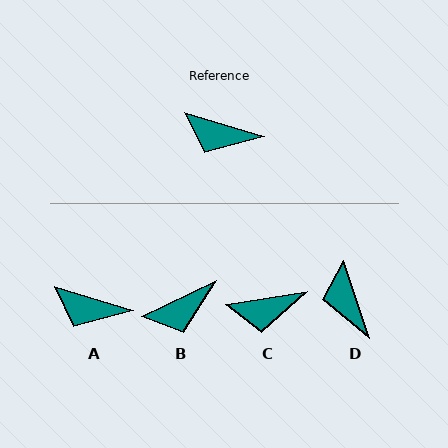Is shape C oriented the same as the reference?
No, it is off by about 26 degrees.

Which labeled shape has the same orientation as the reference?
A.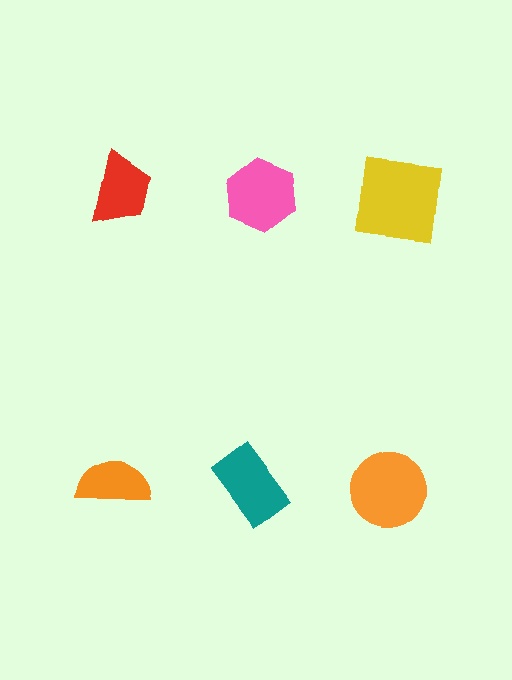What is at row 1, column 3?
A yellow square.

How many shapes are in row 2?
3 shapes.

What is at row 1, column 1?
A red trapezoid.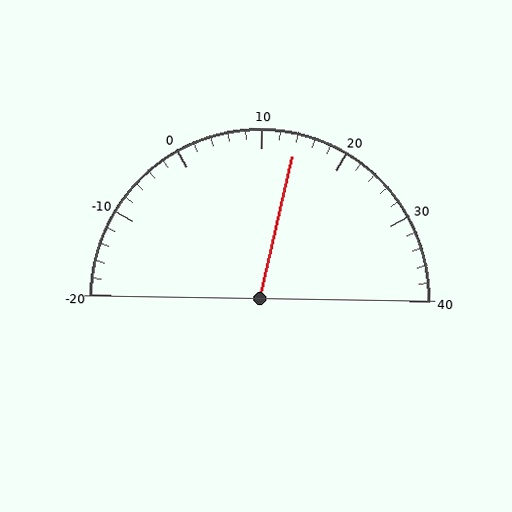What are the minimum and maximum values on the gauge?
The gauge ranges from -20 to 40.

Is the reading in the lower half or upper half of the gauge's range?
The reading is in the upper half of the range (-20 to 40).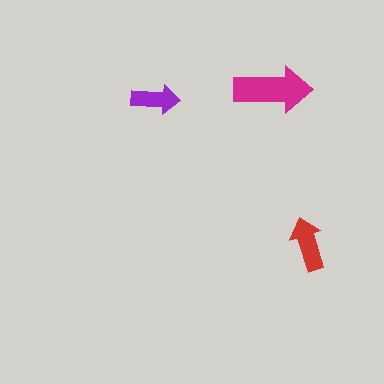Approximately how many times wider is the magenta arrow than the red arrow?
About 1.5 times wider.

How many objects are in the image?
There are 3 objects in the image.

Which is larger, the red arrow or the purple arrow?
The red one.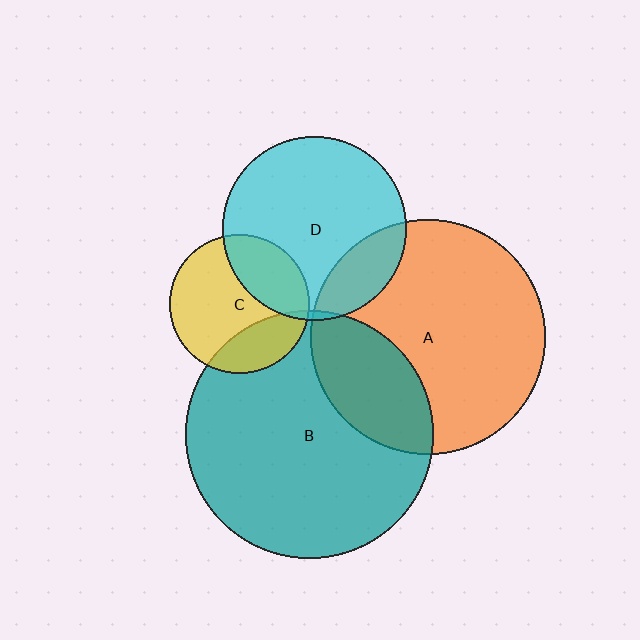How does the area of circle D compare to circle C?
Approximately 1.7 times.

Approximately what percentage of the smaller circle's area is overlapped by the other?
Approximately 30%.